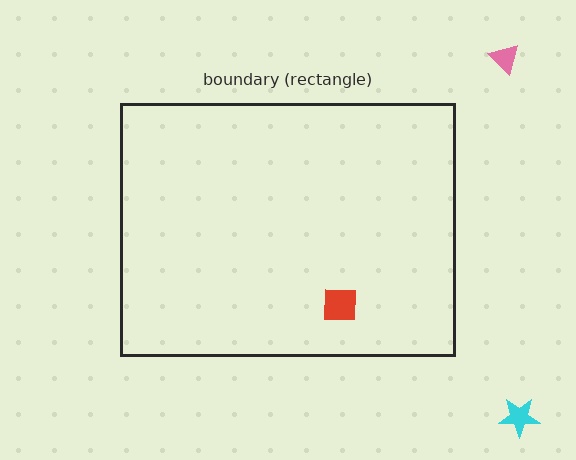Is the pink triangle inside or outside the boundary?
Outside.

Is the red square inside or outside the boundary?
Inside.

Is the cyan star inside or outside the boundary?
Outside.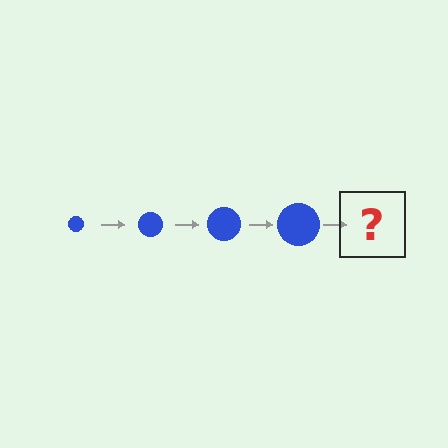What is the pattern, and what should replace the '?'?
The pattern is that the circle gets progressively larger each step. The '?' should be a blue circle, larger than the previous one.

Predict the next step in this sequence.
The next step is a blue circle, larger than the previous one.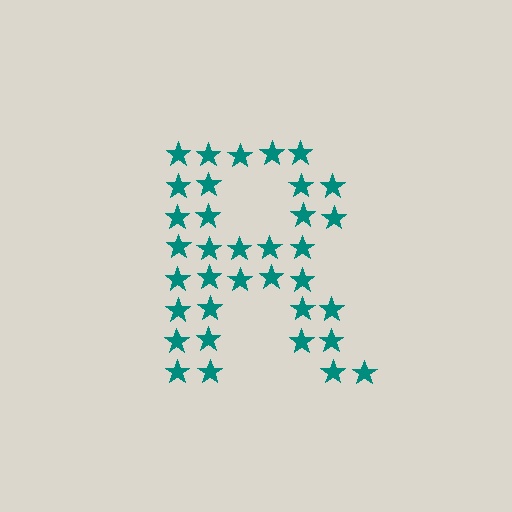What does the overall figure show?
The overall figure shows the letter R.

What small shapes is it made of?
It is made of small stars.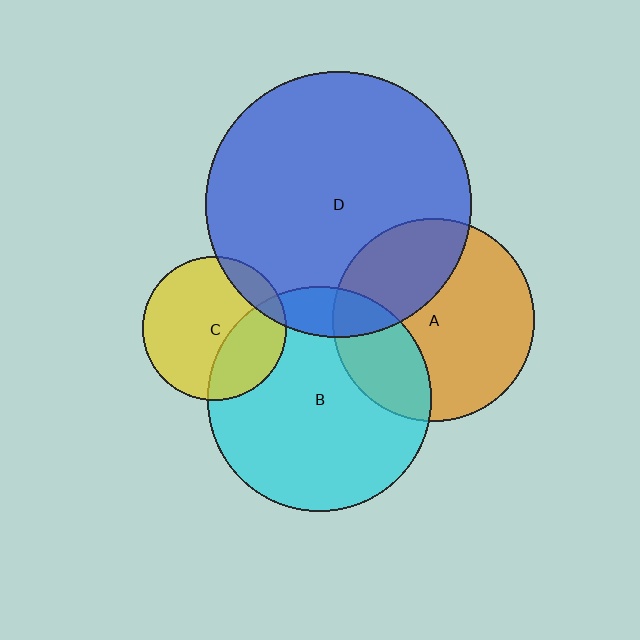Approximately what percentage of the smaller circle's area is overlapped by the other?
Approximately 30%.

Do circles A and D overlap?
Yes.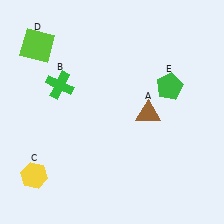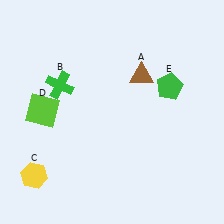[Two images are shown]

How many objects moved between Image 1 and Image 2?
2 objects moved between the two images.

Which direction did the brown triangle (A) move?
The brown triangle (A) moved up.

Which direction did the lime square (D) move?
The lime square (D) moved down.